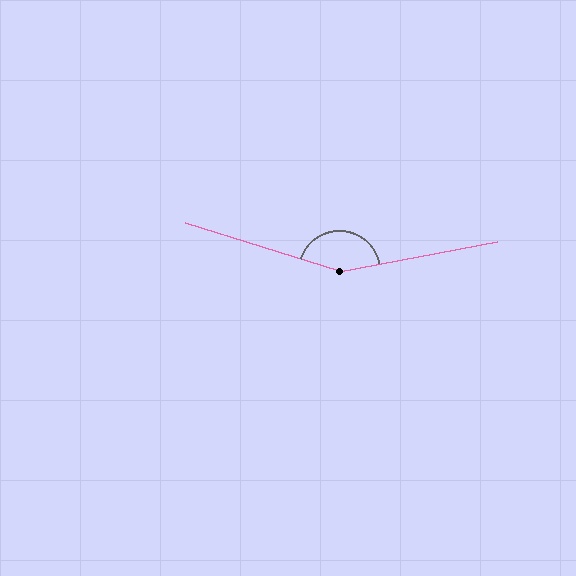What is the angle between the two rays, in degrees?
Approximately 152 degrees.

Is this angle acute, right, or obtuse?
It is obtuse.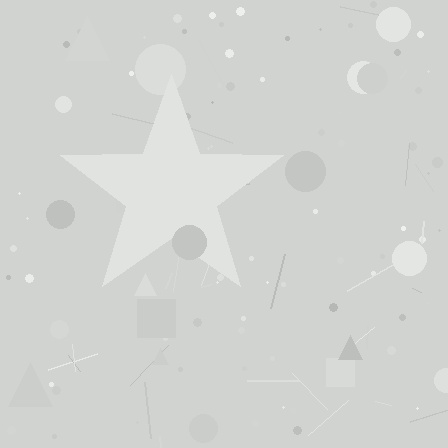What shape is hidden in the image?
A star is hidden in the image.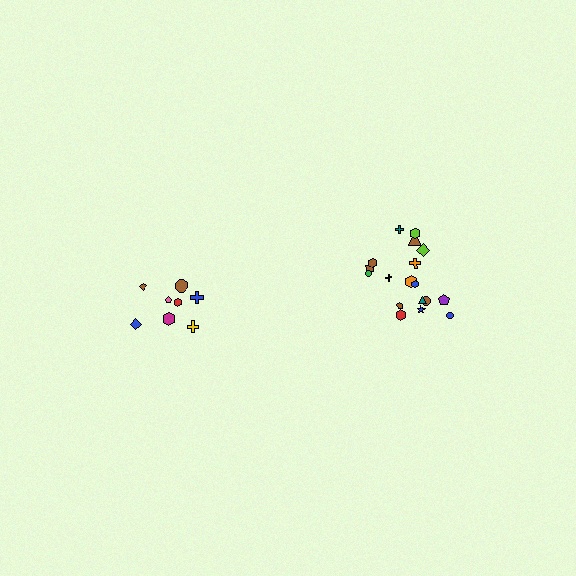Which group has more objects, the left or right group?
The right group.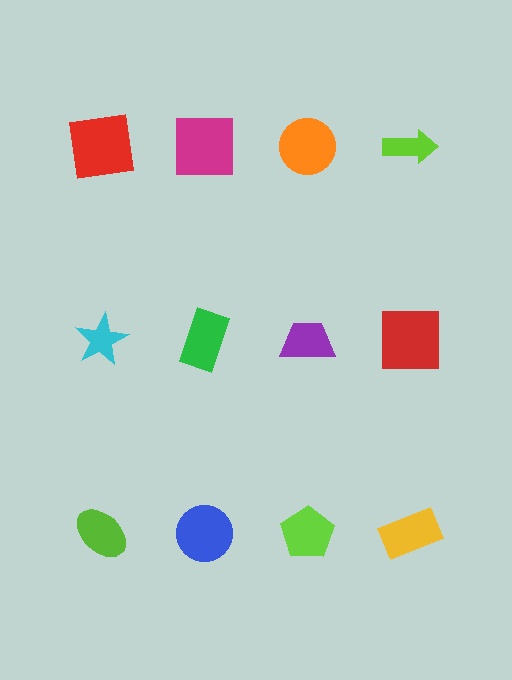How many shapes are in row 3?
4 shapes.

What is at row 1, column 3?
An orange circle.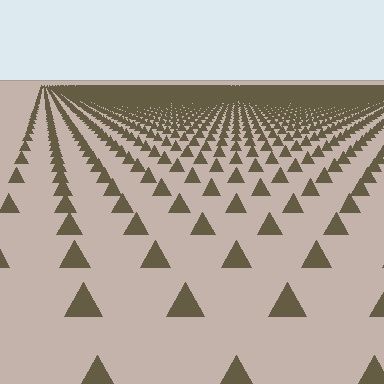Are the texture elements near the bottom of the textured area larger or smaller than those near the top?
Larger. Near the bottom, elements are closer to the viewer and appear at a bigger on-screen size.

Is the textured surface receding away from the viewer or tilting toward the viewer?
The surface is receding away from the viewer. Texture elements get smaller and denser toward the top.